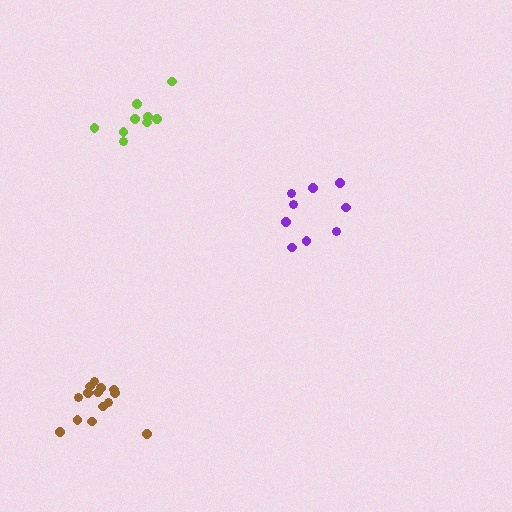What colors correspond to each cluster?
The clusters are colored: brown, purple, lime.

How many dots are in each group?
Group 1: 14 dots, Group 2: 9 dots, Group 3: 9 dots (32 total).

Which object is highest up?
The lime cluster is topmost.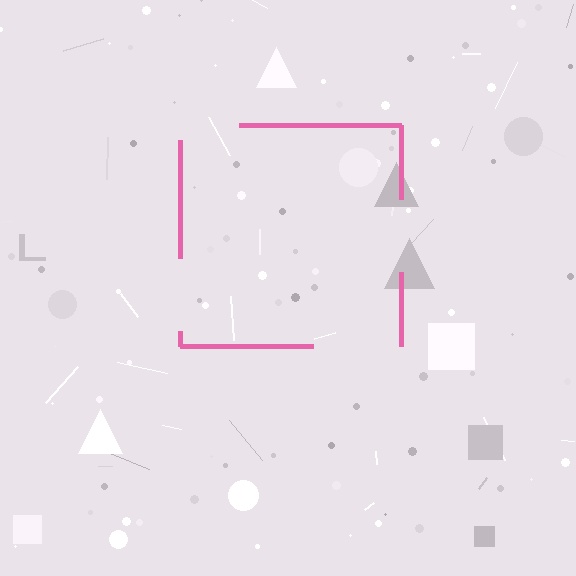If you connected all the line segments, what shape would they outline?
They would outline a square.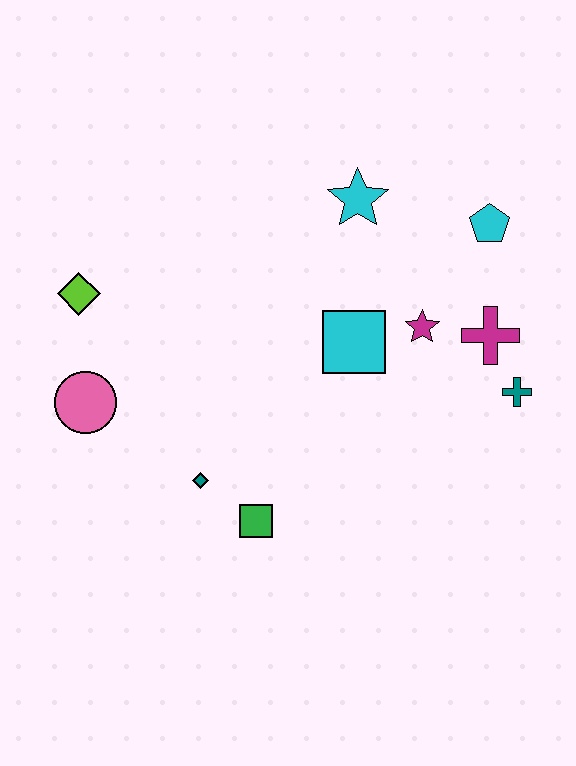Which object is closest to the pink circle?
The lime diamond is closest to the pink circle.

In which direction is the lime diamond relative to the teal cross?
The lime diamond is to the left of the teal cross.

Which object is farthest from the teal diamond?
The cyan pentagon is farthest from the teal diamond.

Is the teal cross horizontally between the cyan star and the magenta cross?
No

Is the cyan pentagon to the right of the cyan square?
Yes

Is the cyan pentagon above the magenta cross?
Yes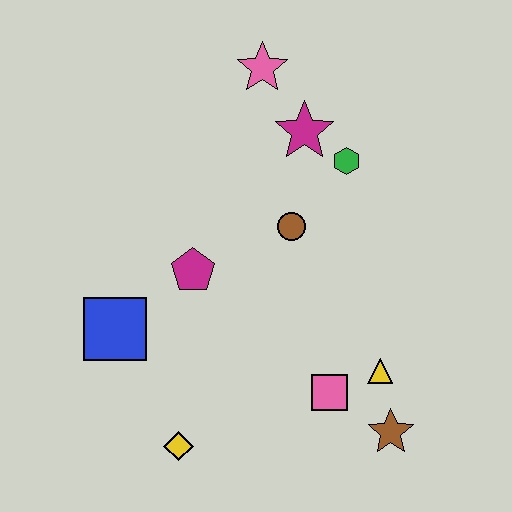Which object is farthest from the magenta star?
The yellow diamond is farthest from the magenta star.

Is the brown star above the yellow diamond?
Yes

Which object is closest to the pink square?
The yellow triangle is closest to the pink square.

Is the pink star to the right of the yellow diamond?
Yes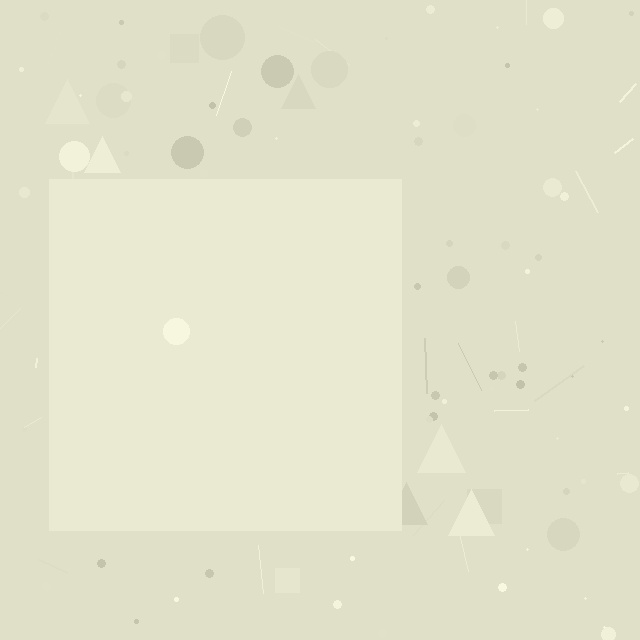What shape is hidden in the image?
A square is hidden in the image.